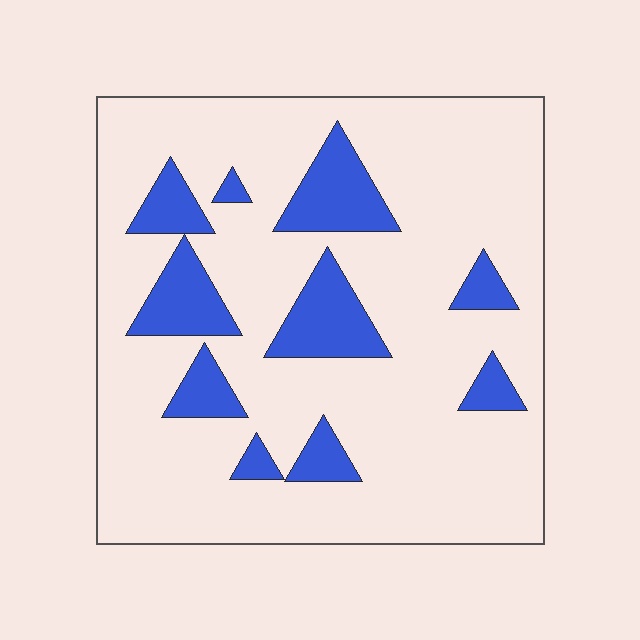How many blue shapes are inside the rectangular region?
10.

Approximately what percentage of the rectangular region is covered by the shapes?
Approximately 20%.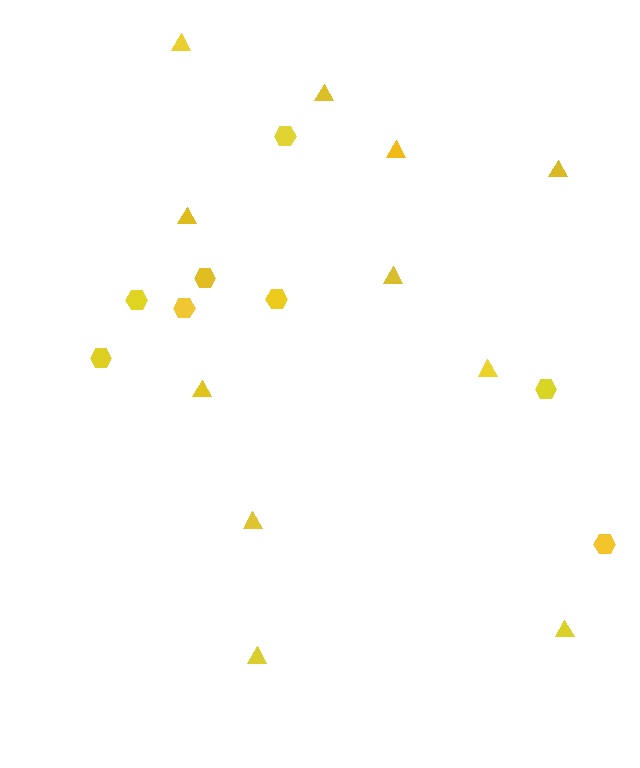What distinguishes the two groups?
There are 2 groups: one group of triangles (11) and one group of hexagons (8).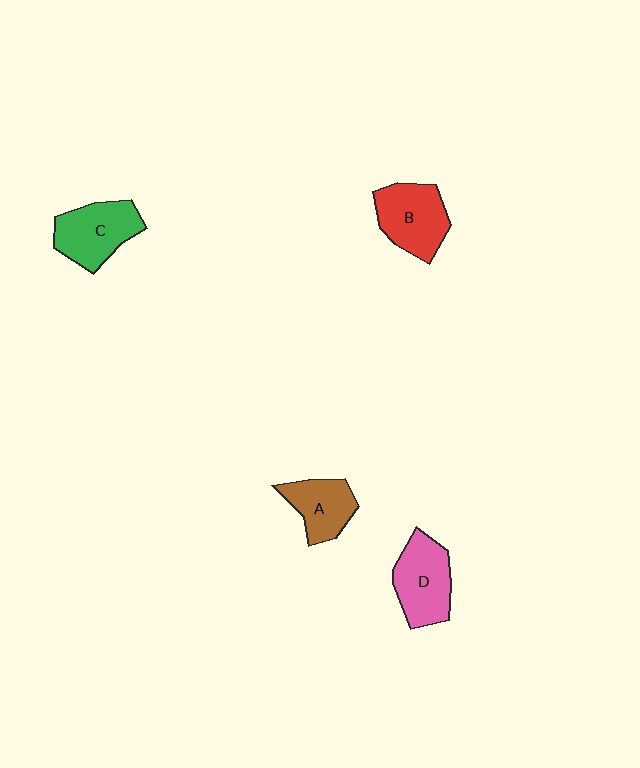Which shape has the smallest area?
Shape A (brown).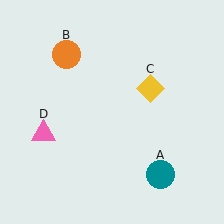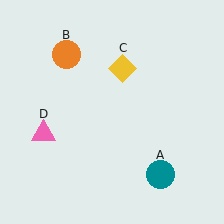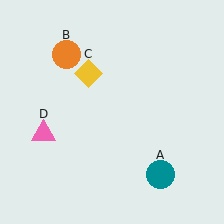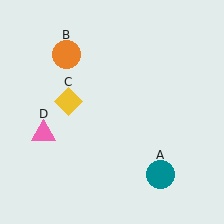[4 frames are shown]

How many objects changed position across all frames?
1 object changed position: yellow diamond (object C).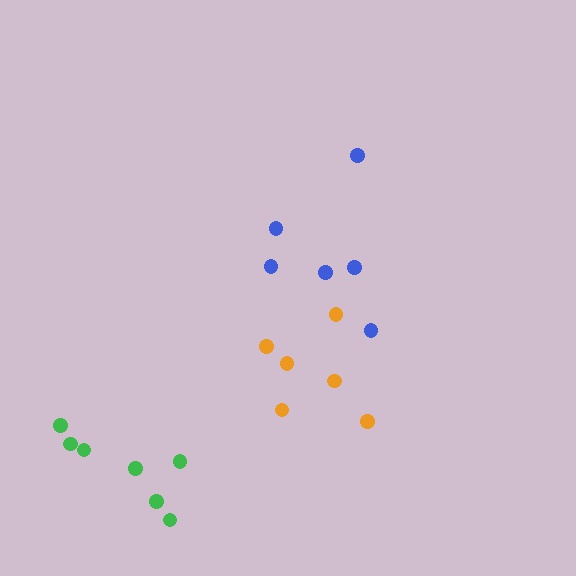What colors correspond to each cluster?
The clusters are colored: green, orange, blue.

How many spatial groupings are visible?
There are 3 spatial groupings.